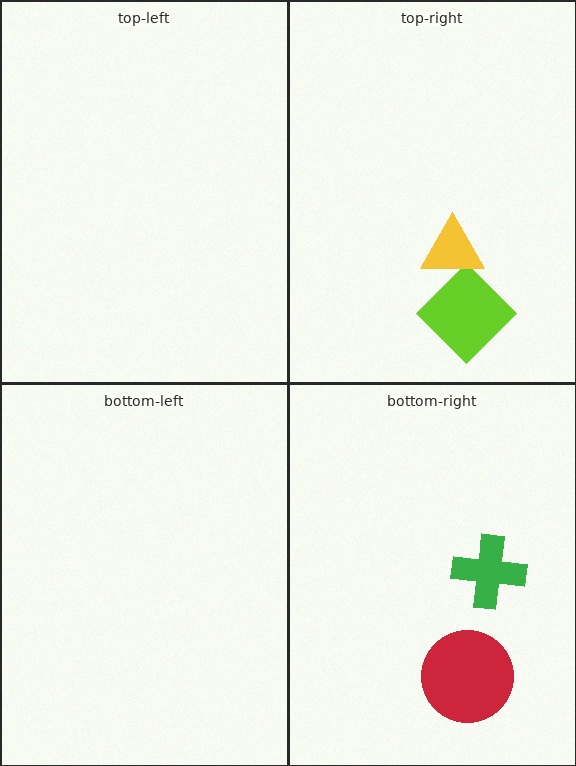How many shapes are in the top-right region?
2.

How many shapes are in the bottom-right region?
2.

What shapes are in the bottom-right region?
The red circle, the green cross.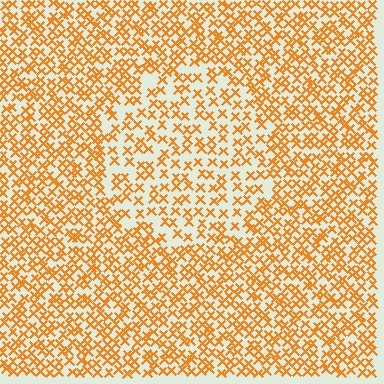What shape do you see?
I see a circle.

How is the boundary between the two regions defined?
The boundary is defined by a change in element density (approximately 1.7x ratio). All elements are the same color, size, and shape.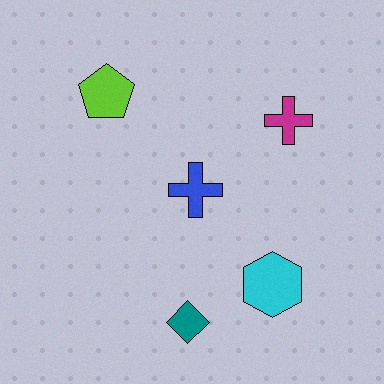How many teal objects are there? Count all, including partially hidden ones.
There is 1 teal object.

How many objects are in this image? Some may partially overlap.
There are 5 objects.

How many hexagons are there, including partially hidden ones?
There is 1 hexagon.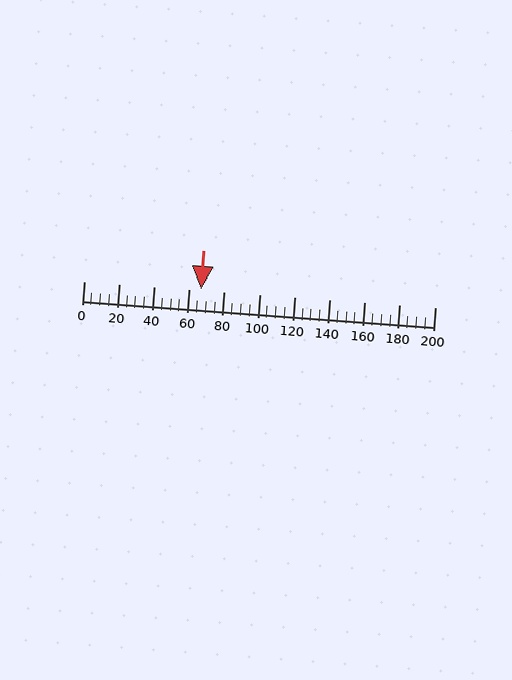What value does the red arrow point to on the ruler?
The red arrow points to approximately 67.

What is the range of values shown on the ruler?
The ruler shows values from 0 to 200.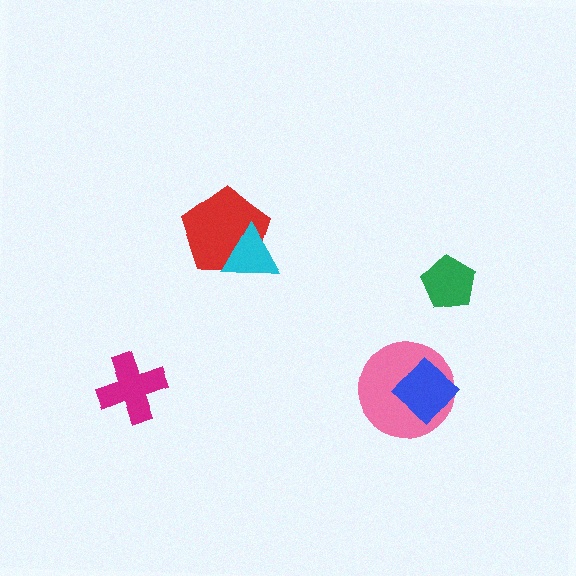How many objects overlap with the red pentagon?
1 object overlaps with the red pentagon.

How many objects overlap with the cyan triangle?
1 object overlaps with the cyan triangle.